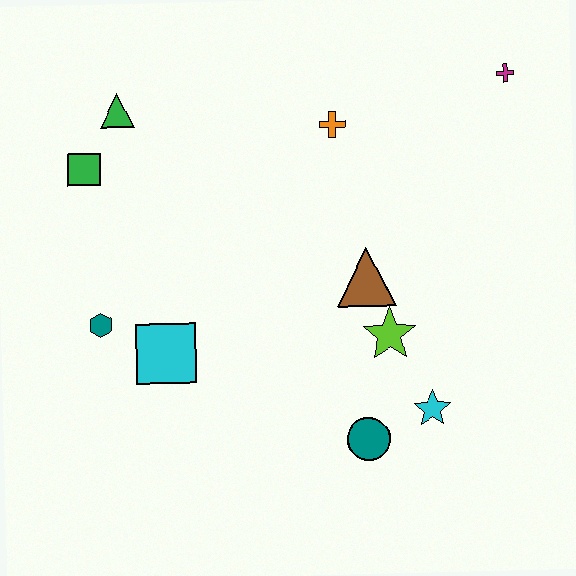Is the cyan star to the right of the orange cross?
Yes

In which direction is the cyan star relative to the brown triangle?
The cyan star is below the brown triangle.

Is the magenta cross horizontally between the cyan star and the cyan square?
No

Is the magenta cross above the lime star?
Yes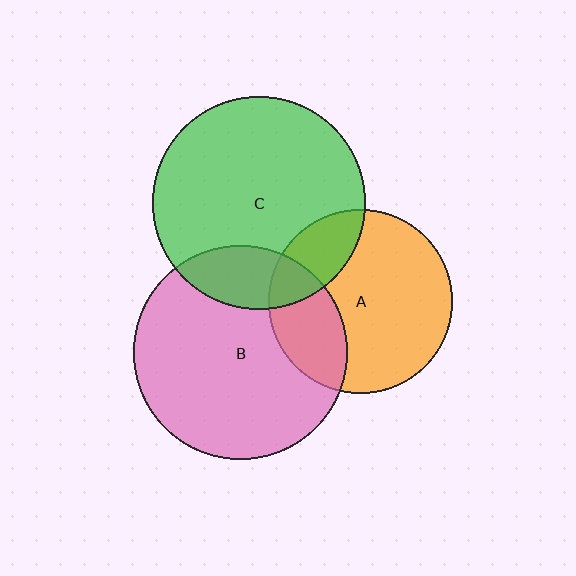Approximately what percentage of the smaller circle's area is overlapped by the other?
Approximately 20%.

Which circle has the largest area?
Circle B (pink).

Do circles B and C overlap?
Yes.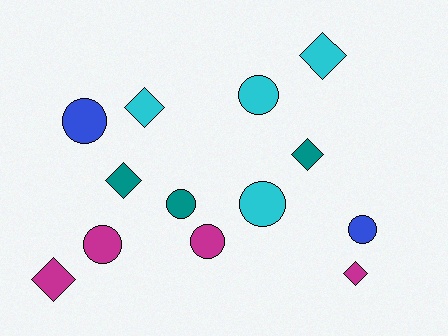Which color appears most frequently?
Magenta, with 4 objects.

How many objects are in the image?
There are 13 objects.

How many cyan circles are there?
There are 2 cyan circles.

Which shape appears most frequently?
Circle, with 7 objects.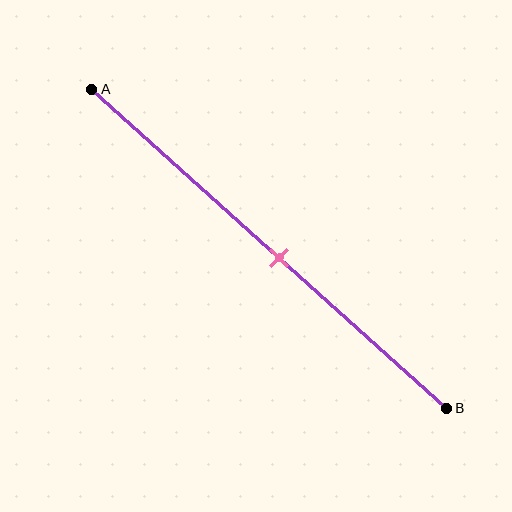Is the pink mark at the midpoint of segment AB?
Yes, the mark is approximately at the midpoint.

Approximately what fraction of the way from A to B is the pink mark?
The pink mark is approximately 55% of the way from A to B.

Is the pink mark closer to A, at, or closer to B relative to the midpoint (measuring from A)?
The pink mark is approximately at the midpoint of segment AB.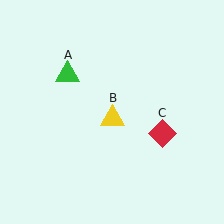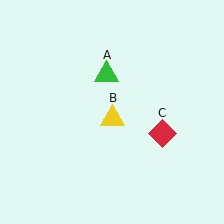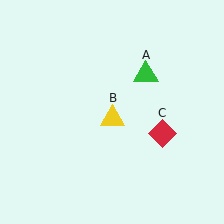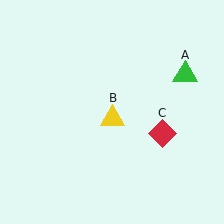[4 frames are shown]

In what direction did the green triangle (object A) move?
The green triangle (object A) moved right.